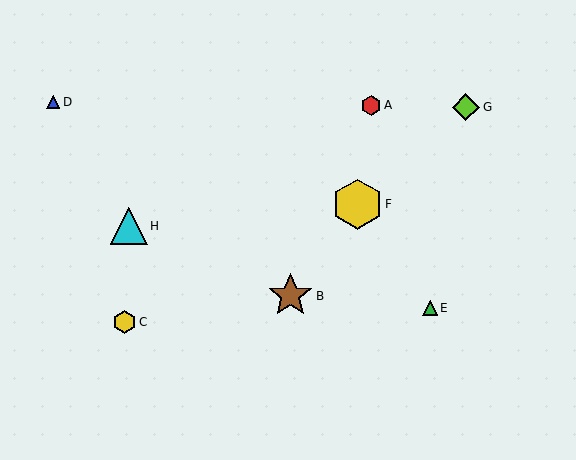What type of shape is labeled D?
Shape D is a blue triangle.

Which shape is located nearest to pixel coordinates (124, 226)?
The cyan triangle (labeled H) at (129, 226) is nearest to that location.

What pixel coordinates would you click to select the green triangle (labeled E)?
Click at (430, 308) to select the green triangle E.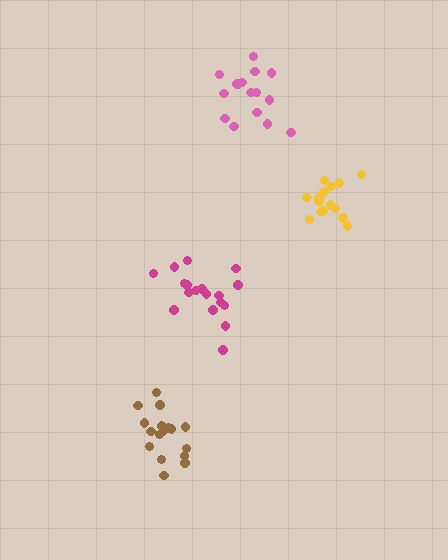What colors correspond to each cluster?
The clusters are colored: pink, magenta, brown, yellow.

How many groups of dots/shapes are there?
There are 4 groups.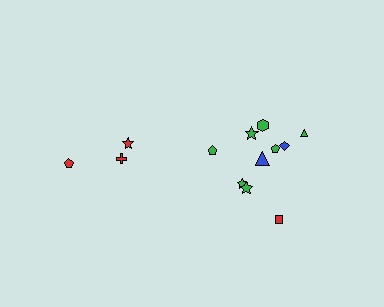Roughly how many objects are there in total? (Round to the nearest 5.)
Roughly 15 objects in total.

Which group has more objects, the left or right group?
The right group.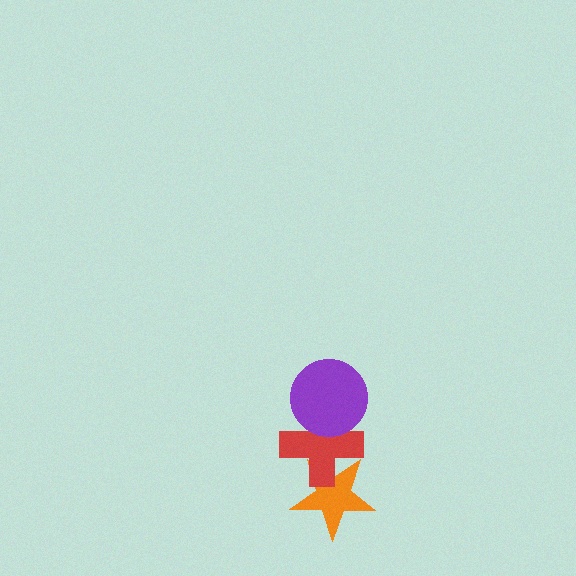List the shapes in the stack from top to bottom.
From top to bottom: the purple circle, the red cross, the orange star.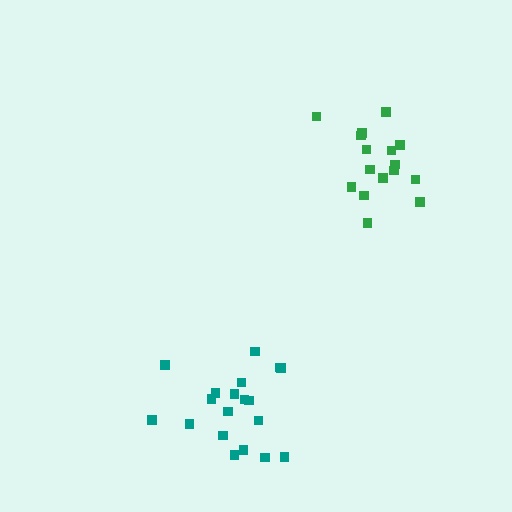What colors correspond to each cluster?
The clusters are colored: green, teal.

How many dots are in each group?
Group 1: 16 dots, Group 2: 19 dots (35 total).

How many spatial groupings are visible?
There are 2 spatial groupings.